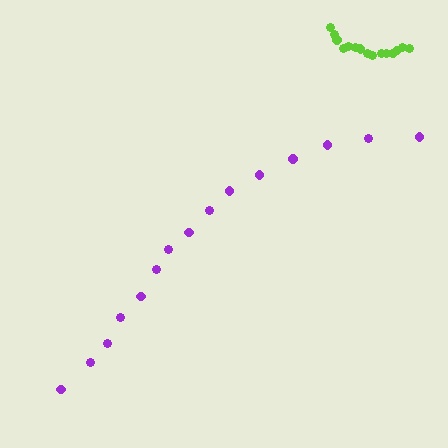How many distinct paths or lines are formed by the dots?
There are 2 distinct paths.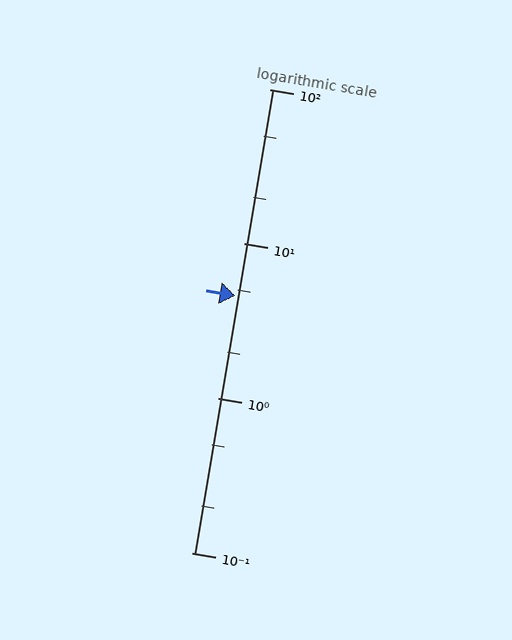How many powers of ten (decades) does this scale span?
The scale spans 3 decades, from 0.1 to 100.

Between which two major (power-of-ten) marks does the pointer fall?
The pointer is between 1 and 10.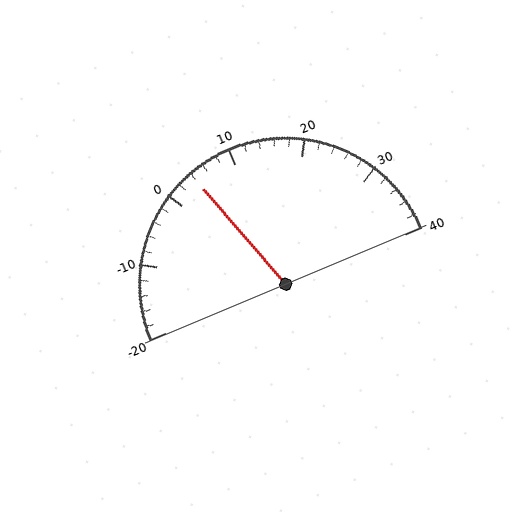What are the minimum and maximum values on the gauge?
The gauge ranges from -20 to 40.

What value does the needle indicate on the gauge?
The needle indicates approximately 4.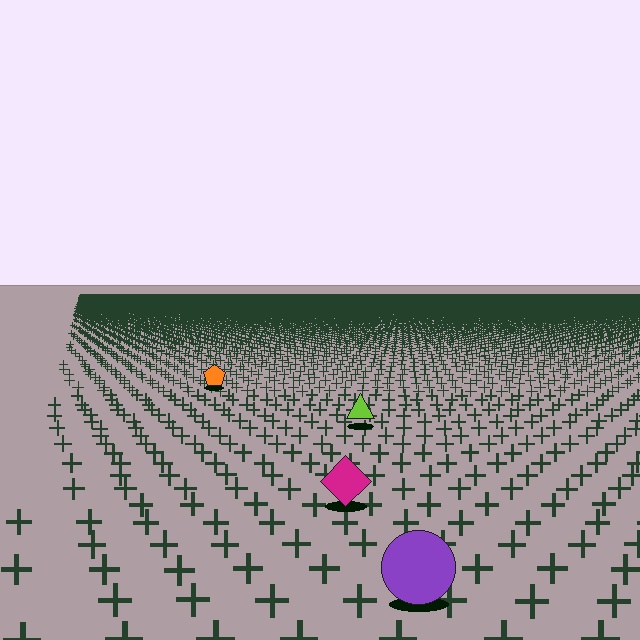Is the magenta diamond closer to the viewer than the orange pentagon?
Yes. The magenta diamond is closer — you can tell from the texture gradient: the ground texture is coarser near it.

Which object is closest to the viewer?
The purple circle is closest. The texture marks near it are larger and more spread out.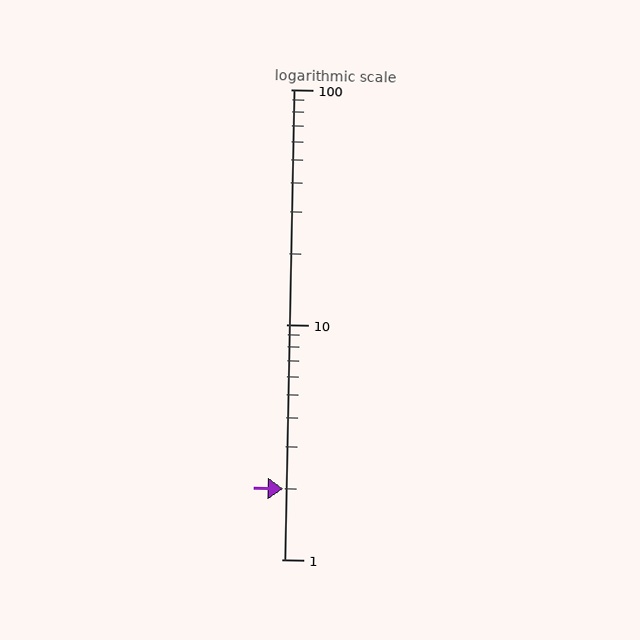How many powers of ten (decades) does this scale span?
The scale spans 2 decades, from 1 to 100.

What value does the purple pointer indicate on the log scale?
The pointer indicates approximately 2.